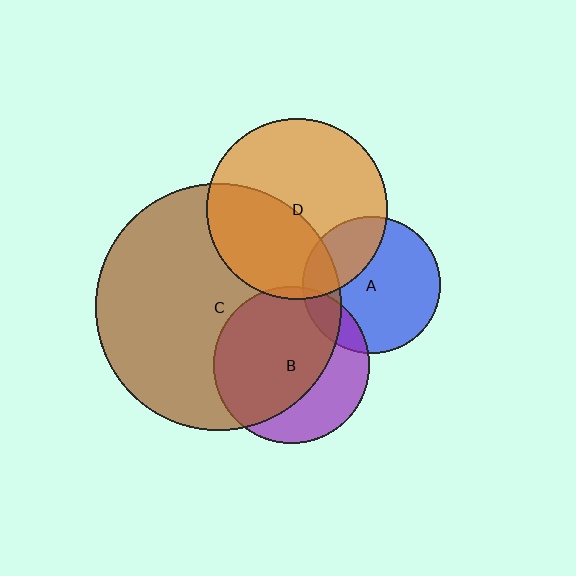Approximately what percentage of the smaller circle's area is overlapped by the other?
Approximately 5%.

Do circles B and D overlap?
Yes.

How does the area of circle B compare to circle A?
Approximately 1.3 times.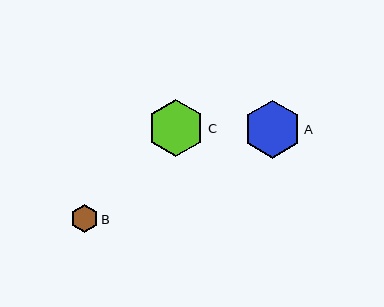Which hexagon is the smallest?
Hexagon B is the smallest with a size of approximately 27 pixels.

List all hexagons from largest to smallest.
From largest to smallest: A, C, B.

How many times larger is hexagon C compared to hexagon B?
Hexagon C is approximately 2.1 times the size of hexagon B.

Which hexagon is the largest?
Hexagon A is the largest with a size of approximately 58 pixels.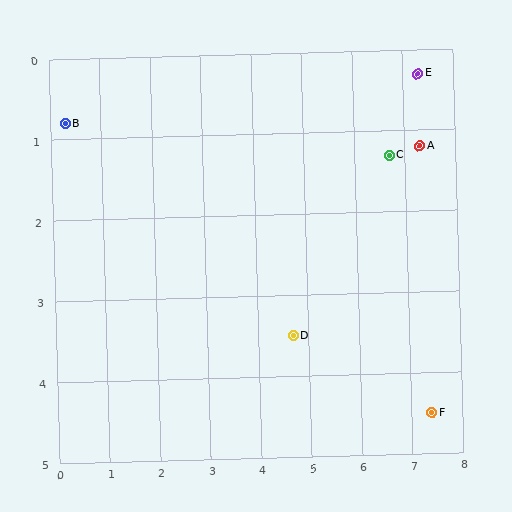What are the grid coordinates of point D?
Point D is at approximately (4.7, 3.5).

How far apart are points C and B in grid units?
Points C and B are about 6.4 grid units apart.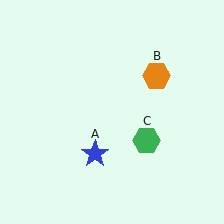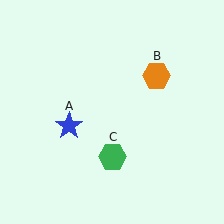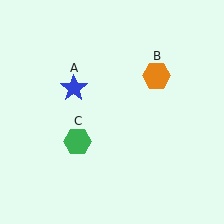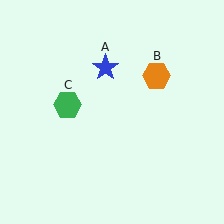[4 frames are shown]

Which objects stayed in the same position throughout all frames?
Orange hexagon (object B) remained stationary.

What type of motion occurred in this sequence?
The blue star (object A), green hexagon (object C) rotated clockwise around the center of the scene.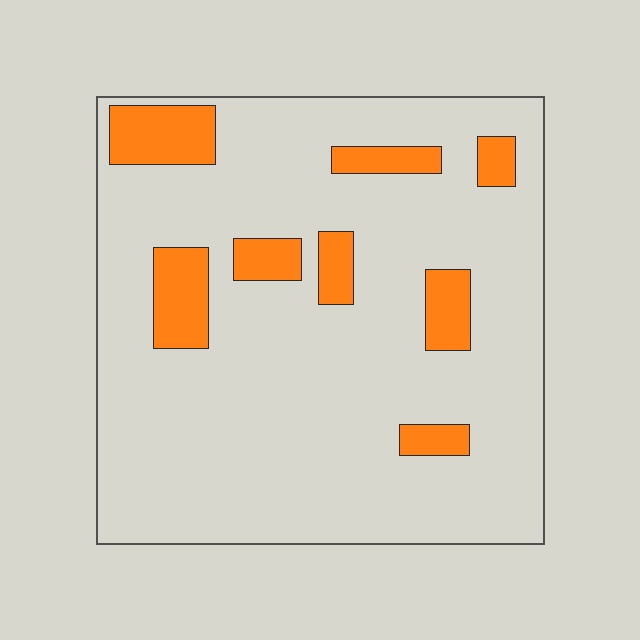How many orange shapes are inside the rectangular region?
8.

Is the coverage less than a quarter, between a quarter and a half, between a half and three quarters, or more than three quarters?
Less than a quarter.